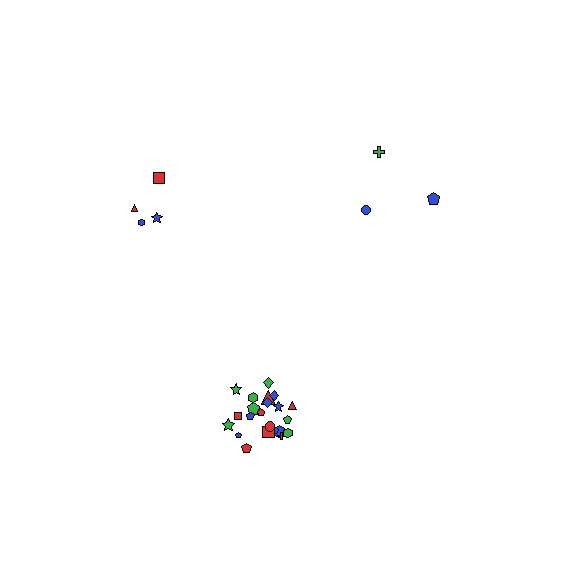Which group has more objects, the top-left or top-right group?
The top-left group.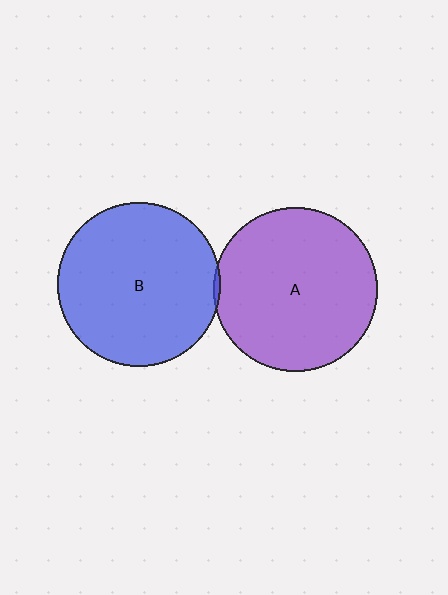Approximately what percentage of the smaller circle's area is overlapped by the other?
Approximately 5%.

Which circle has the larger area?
Circle A (purple).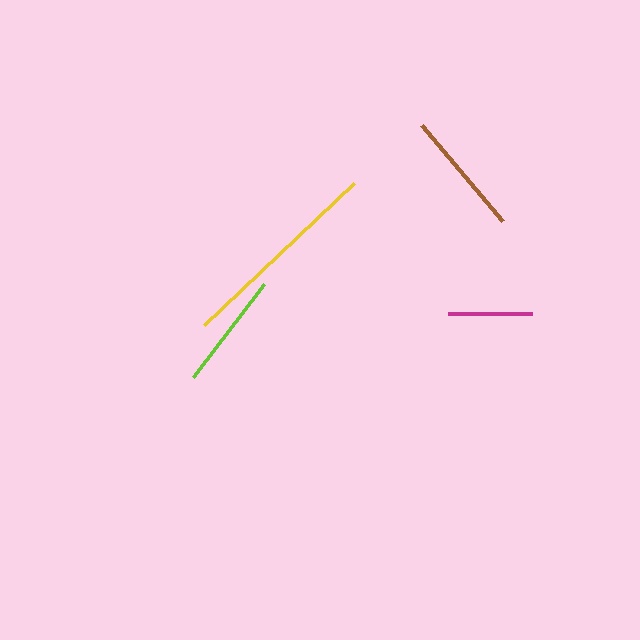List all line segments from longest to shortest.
From longest to shortest: yellow, brown, lime, magenta.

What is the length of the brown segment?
The brown segment is approximately 125 pixels long.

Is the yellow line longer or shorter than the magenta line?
The yellow line is longer than the magenta line.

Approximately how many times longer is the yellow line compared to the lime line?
The yellow line is approximately 1.8 times the length of the lime line.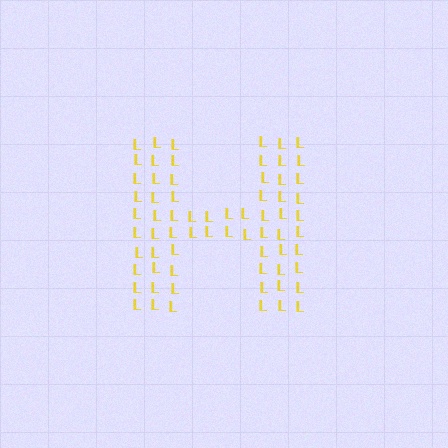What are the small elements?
The small elements are letter L's.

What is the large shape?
The large shape is the letter H.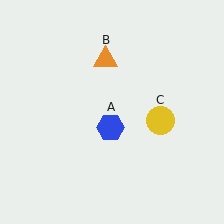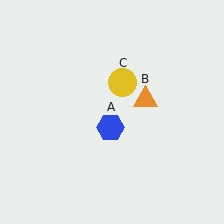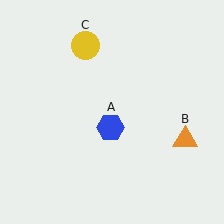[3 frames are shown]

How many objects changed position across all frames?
2 objects changed position: orange triangle (object B), yellow circle (object C).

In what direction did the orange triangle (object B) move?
The orange triangle (object B) moved down and to the right.